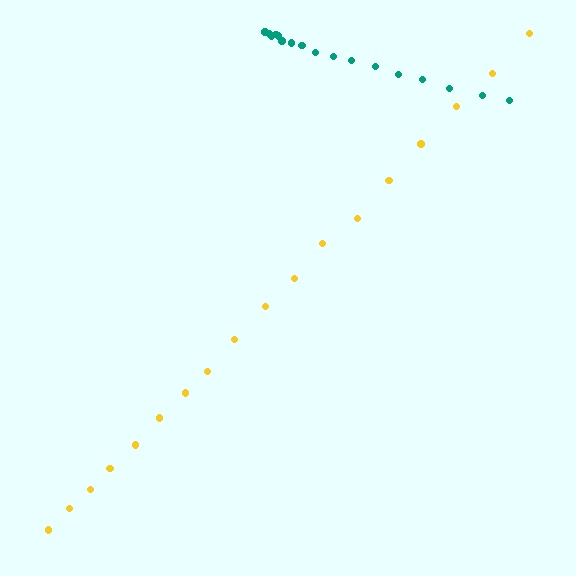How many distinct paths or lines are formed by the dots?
There are 2 distinct paths.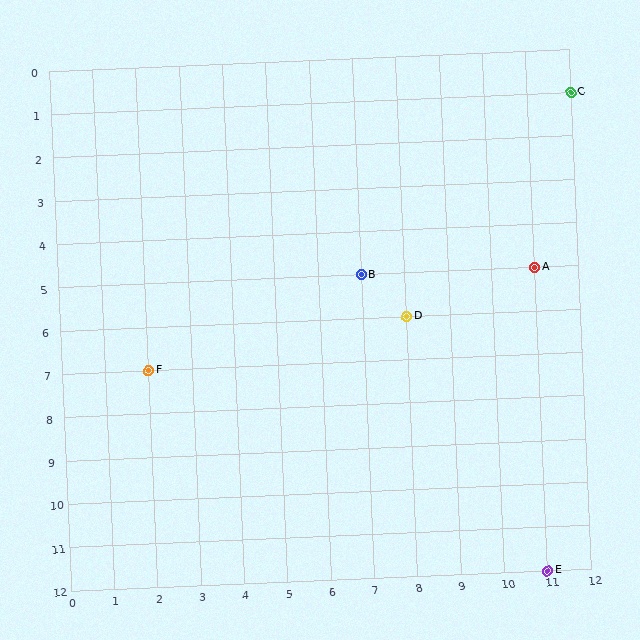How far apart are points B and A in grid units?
Points B and A are 4 columns apart.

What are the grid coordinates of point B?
Point B is at grid coordinates (7, 5).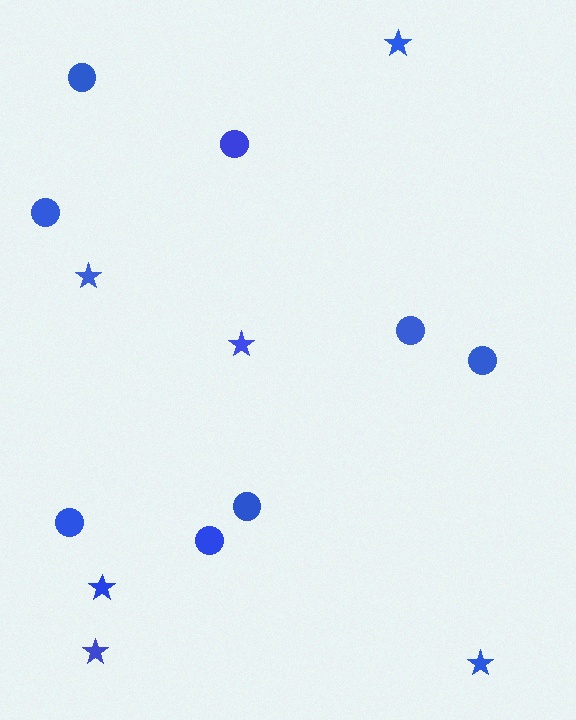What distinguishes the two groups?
There are 2 groups: one group of circles (8) and one group of stars (6).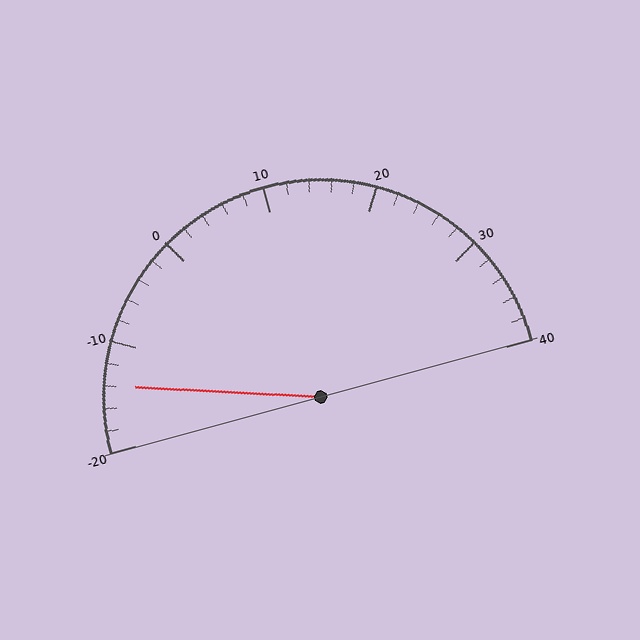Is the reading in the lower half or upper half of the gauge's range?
The reading is in the lower half of the range (-20 to 40).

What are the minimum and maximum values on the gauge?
The gauge ranges from -20 to 40.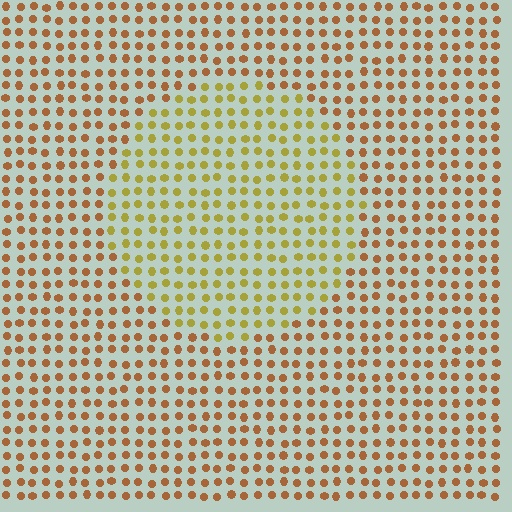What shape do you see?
I see a circle.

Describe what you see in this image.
The image is filled with small brown elements in a uniform arrangement. A circle-shaped region is visible where the elements are tinted to a slightly different hue, forming a subtle color boundary.